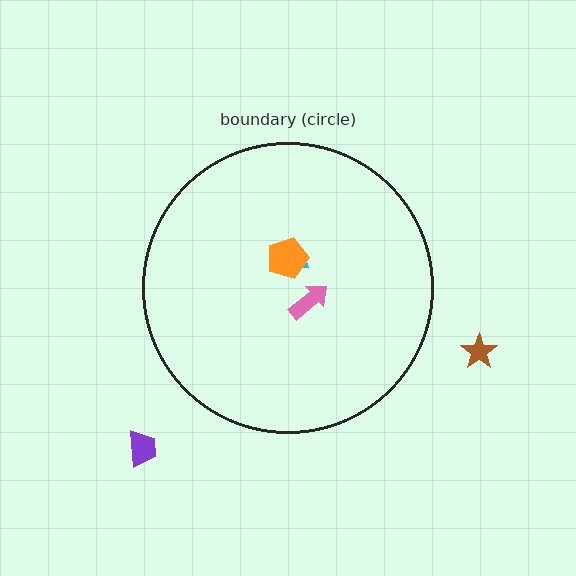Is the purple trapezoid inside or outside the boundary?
Outside.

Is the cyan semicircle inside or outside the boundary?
Inside.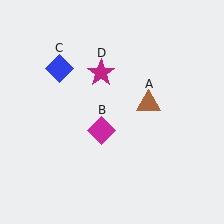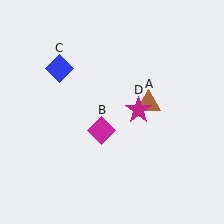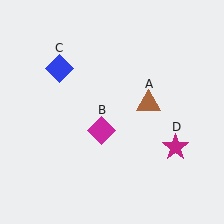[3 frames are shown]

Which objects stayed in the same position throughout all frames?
Brown triangle (object A) and magenta diamond (object B) and blue diamond (object C) remained stationary.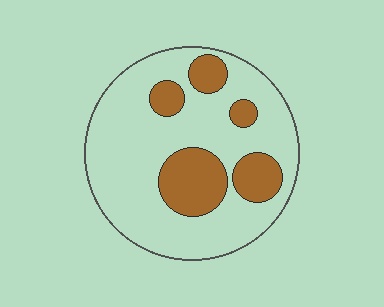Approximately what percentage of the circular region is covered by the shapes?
Approximately 25%.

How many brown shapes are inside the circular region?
5.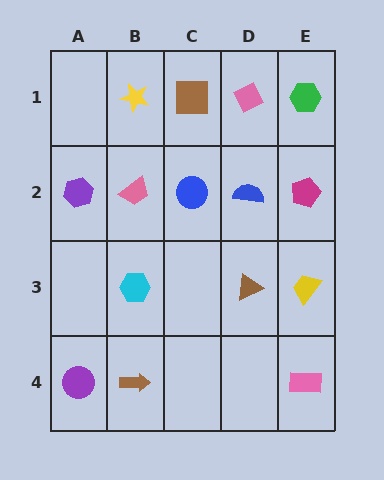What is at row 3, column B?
A cyan hexagon.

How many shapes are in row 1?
4 shapes.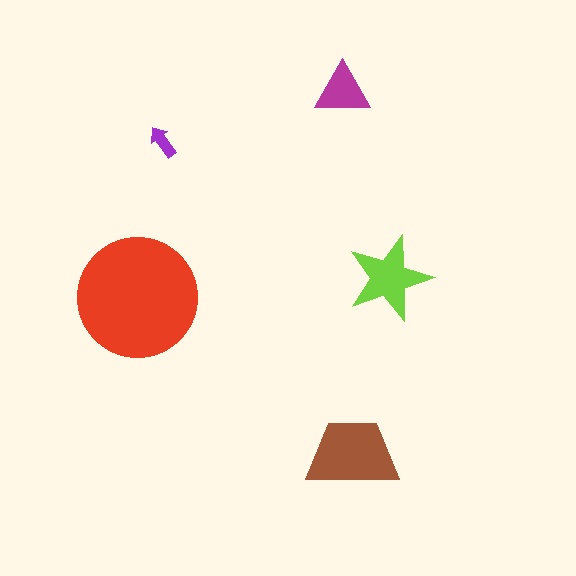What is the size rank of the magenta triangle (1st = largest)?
4th.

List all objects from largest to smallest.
The red circle, the brown trapezoid, the lime star, the magenta triangle, the purple arrow.